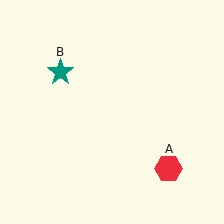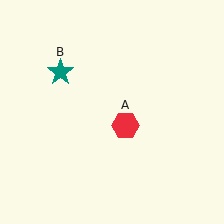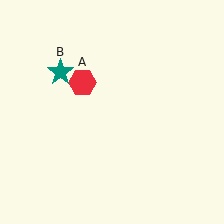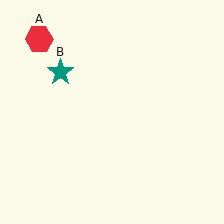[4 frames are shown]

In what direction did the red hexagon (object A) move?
The red hexagon (object A) moved up and to the left.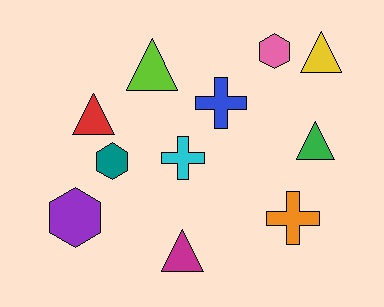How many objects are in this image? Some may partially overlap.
There are 11 objects.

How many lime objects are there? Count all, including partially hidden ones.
There is 1 lime object.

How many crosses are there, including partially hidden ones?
There are 3 crosses.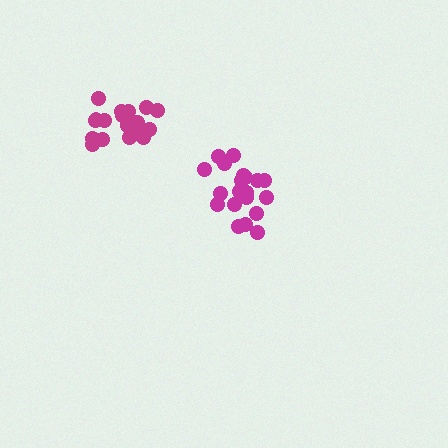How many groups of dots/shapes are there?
There are 2 groups.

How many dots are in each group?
Group 1: 20 dots, Group 2: 20 dots (40 total).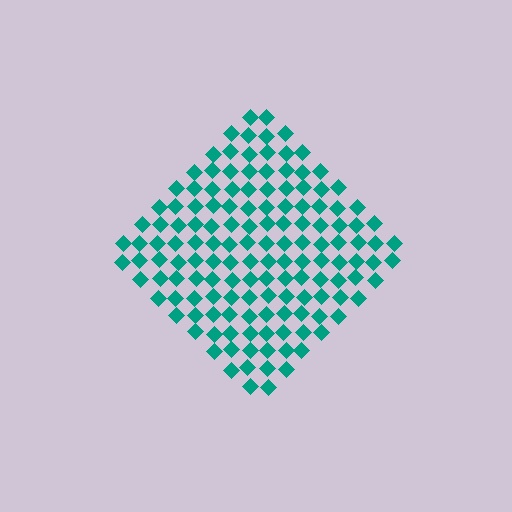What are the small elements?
The small elements are diamonds.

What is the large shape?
The large shape is a diamond.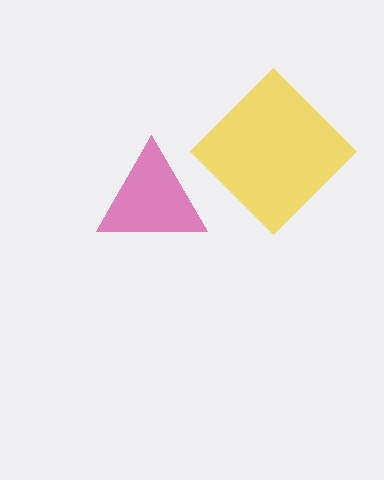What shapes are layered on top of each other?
The layered shapes are: a yellow diamond, a magenta triangle.